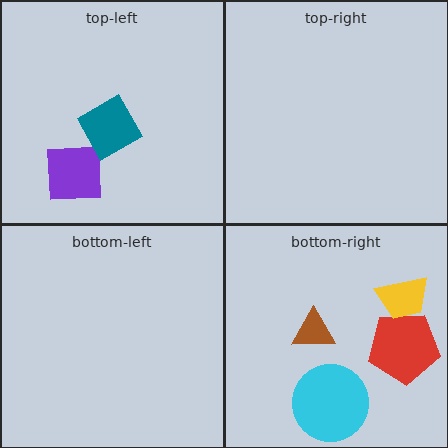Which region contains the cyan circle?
The bottom-right region.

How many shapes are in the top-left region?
2.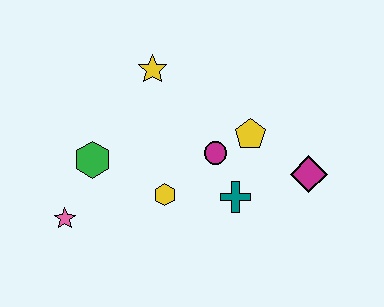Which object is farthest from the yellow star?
The magenta diamond is farthest from the yellow star.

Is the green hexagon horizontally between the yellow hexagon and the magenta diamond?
No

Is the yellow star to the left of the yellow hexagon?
Yes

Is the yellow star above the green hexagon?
Yes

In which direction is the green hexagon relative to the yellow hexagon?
The green hexagon is to the left of the yellow hexagon.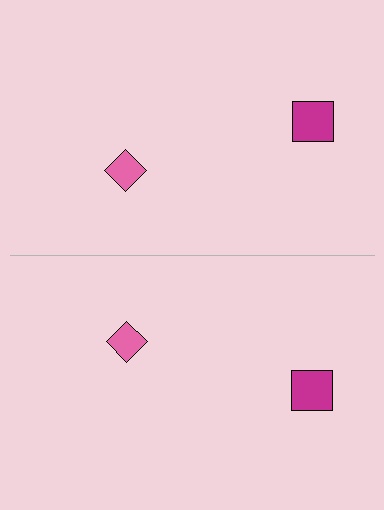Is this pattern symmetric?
Yes, this pattern has bilateral (reflection) symmetry.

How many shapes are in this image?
There are 4 shapes in this image.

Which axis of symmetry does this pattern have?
The pattern has a horizontal axis of symmetry running through the center of the image.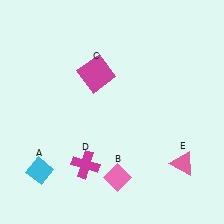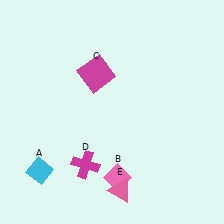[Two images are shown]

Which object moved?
The pink triangle (E) moved left.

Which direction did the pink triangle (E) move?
The pink triangle (E) moved left.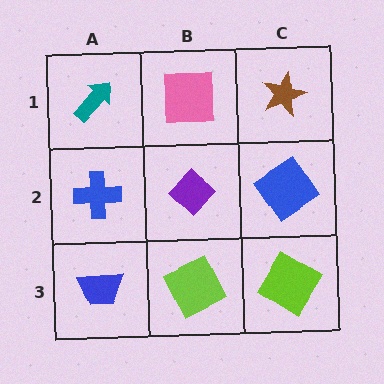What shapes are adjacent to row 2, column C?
A brown star (row 1, column C), a lime diamond (row 3, column C), a purple diamond (row 2, column B).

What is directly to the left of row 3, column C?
A lime square.